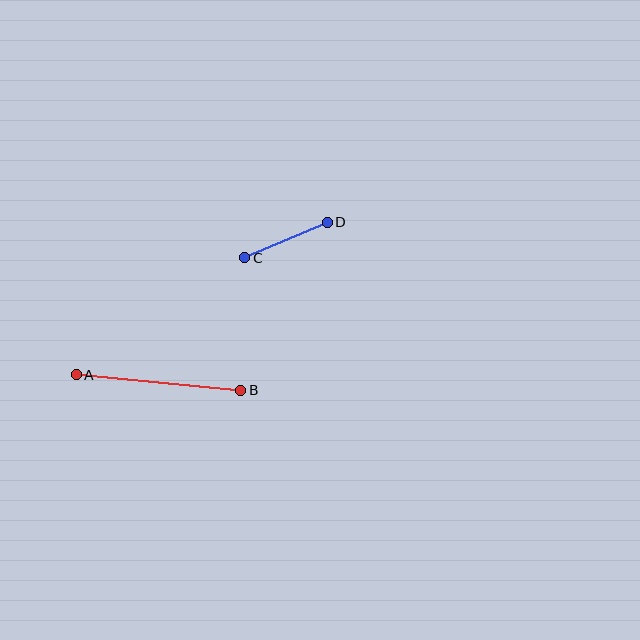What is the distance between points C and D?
The distance is approximately 90 pixels.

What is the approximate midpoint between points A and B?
The midpoint is at approximately (158, 382) pixels.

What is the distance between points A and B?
The distance is approximately 165 pixels.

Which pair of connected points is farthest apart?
Points A and B are farthest apart.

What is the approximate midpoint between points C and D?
The midpoint is at approximately (286, 240) pixels.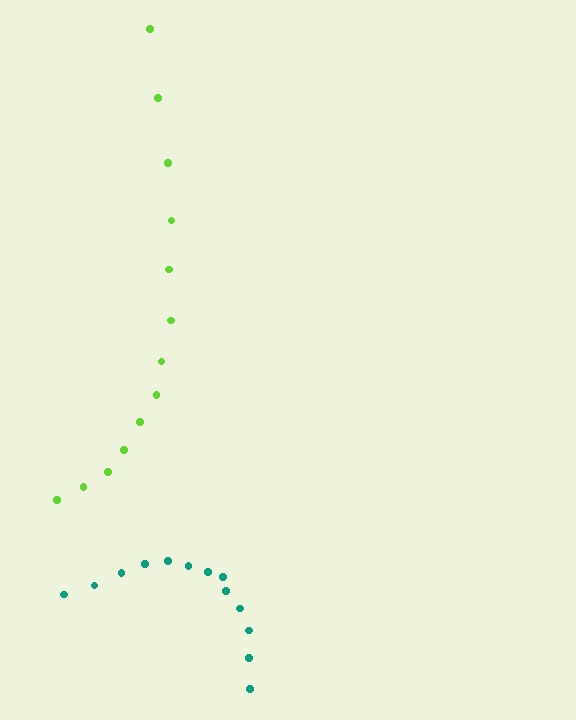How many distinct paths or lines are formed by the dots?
There are 2 distinct paths.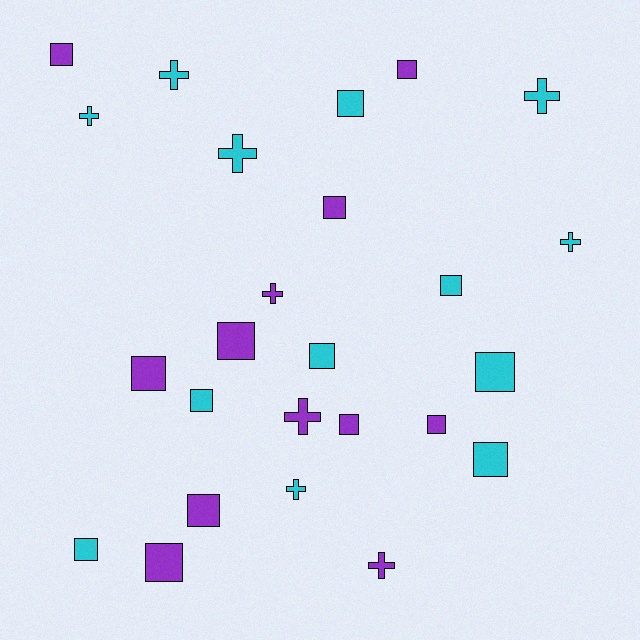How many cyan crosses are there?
There are 6 cyan crosses.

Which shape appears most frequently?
Square, with 16 objects.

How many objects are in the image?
There are 25 objects.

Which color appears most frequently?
Cyan, with 13 objects.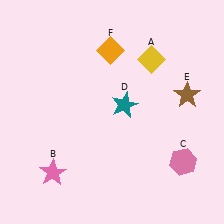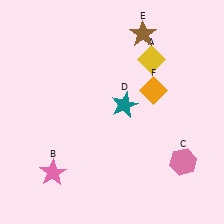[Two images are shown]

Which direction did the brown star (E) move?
The brown star (E) moved up.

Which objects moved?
The objects that moved are: the brown star (E), the orange diamond (F).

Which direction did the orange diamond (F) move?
The orange diamond (F) moved right.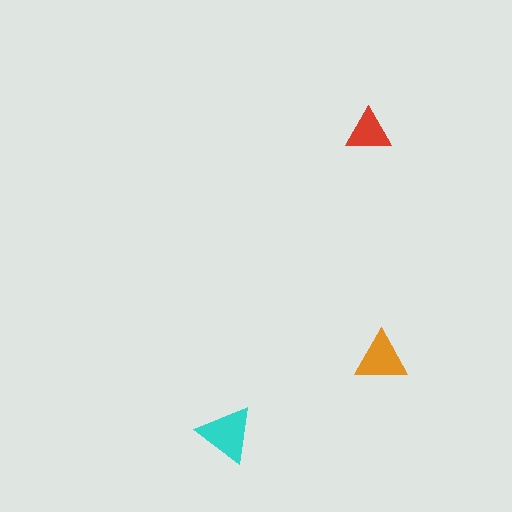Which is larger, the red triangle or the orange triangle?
The orange one.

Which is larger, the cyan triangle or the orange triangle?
The cyan one.